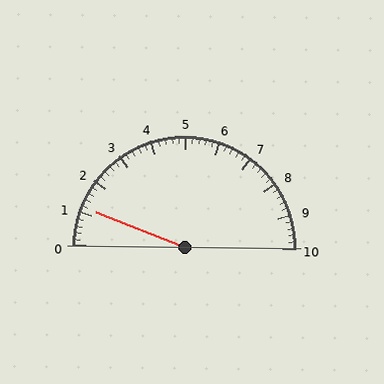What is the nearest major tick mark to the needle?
The nearest major tick mark is 1.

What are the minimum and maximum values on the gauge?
The gauge ranges from 0 to 10.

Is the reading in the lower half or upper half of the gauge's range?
The reading is in the lower half of the range (0 to 10).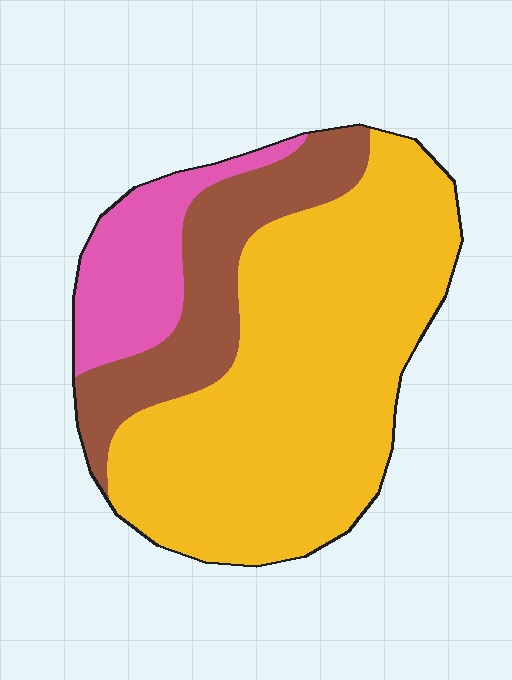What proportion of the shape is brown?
Brown covers about 20% of the shape.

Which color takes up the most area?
Yellow, at roughly 65%.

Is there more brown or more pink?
Brown.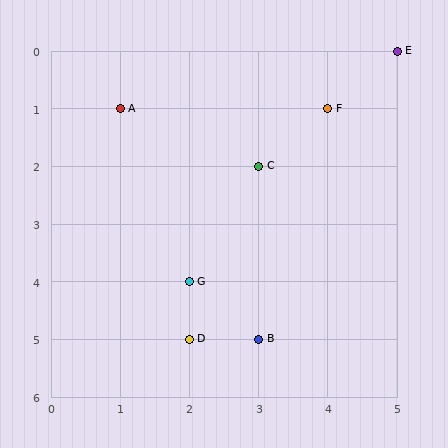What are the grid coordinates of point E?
Point E is at grid coordinates (5, 0).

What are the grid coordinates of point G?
Point G is at grid coordinates (2, 4).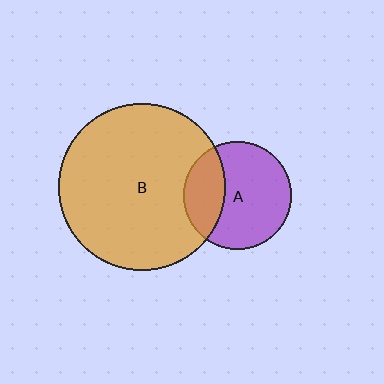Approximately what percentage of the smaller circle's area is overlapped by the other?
Approximately 30%.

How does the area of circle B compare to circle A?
Approximately 2.4 times.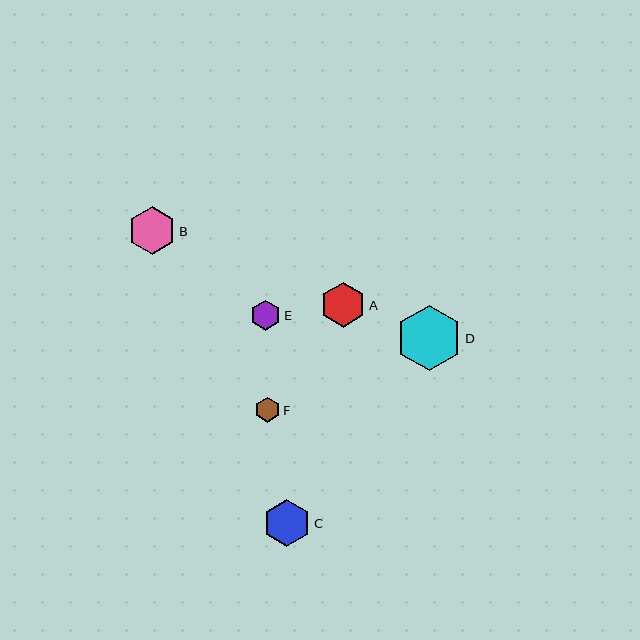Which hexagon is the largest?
Hexagon D is the largest with a size of approximately 65 pixels.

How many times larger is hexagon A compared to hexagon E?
Hexagon A is approximately 1.5 times the size of hexagon E.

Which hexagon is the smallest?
Hexagon F is the smallest with a size of approximately 25 pixels.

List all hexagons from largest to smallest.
From largest to smallest: D, C, B, A, E, F.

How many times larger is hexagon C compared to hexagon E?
Hexagon C is approximately 1.6 times the size of hexagon E.